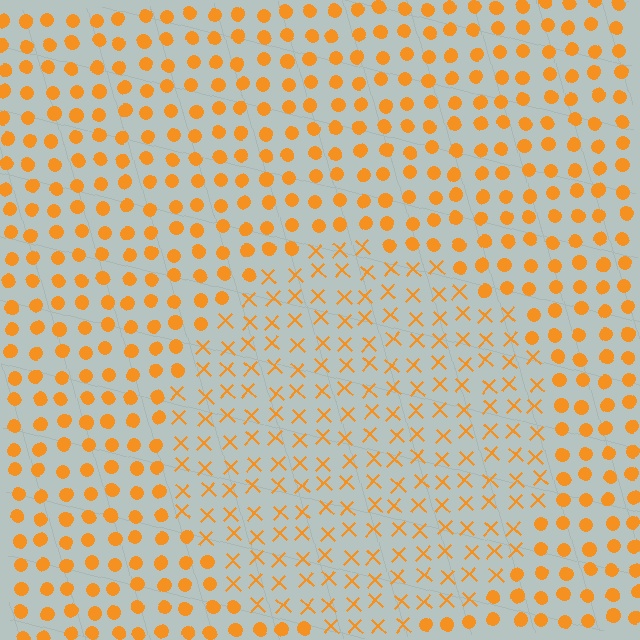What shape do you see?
I see a circle.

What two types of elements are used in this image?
The image uses X marks inside the circle region and circles outside it.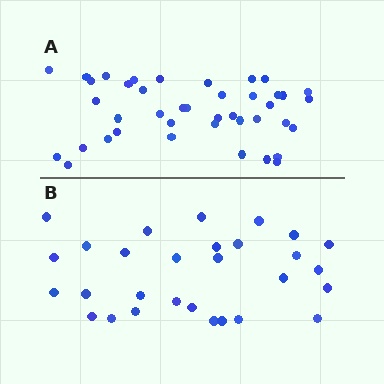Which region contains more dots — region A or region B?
Region A (the top region) has more dots.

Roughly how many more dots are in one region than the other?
Region A has roughly 12 or so more dots than region B.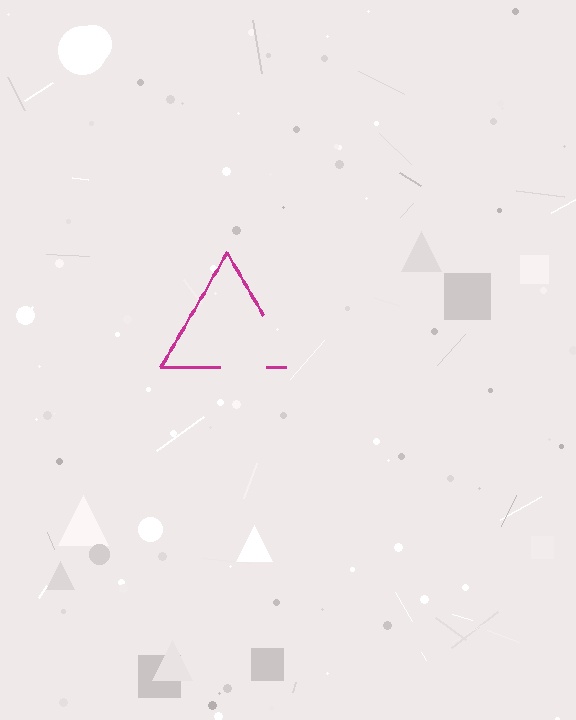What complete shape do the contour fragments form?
The contour fragments form a triangle.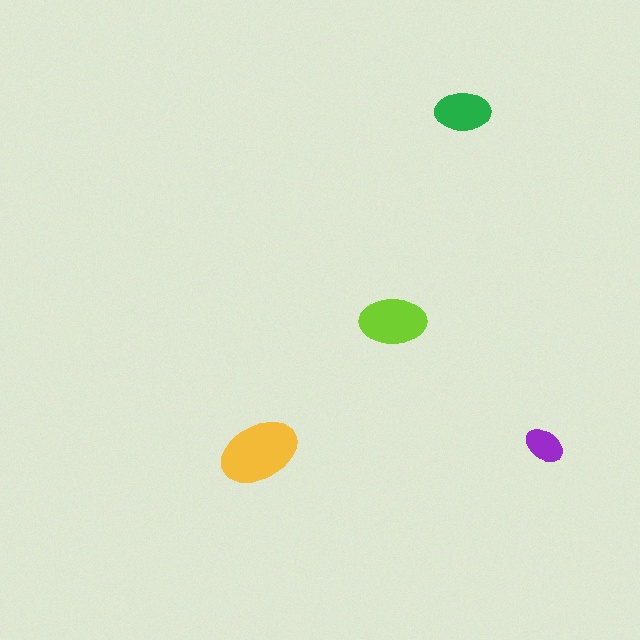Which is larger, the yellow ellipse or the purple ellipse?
The yellow one.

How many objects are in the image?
There are 4 objects in the image.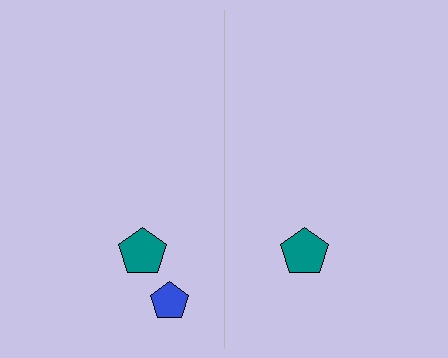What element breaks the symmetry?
A blue pentagon is missing from the right side.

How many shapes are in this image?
There are 3 shapes in this image.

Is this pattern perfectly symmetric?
No, the pattern is not perfectly symmetric. A blue pentagon is missing from the right side.